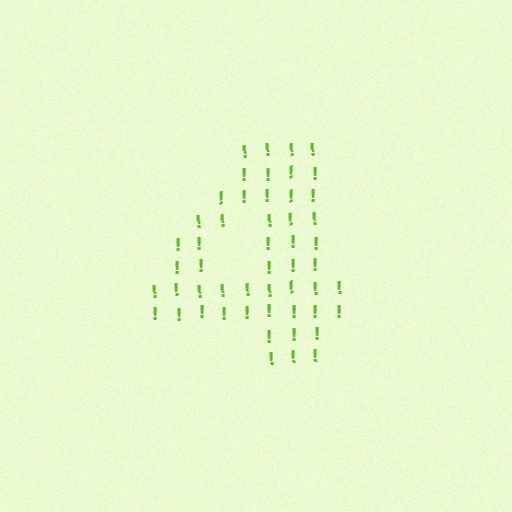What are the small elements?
The small elements are exclamation marks.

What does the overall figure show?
The overall figure shows the digit 4.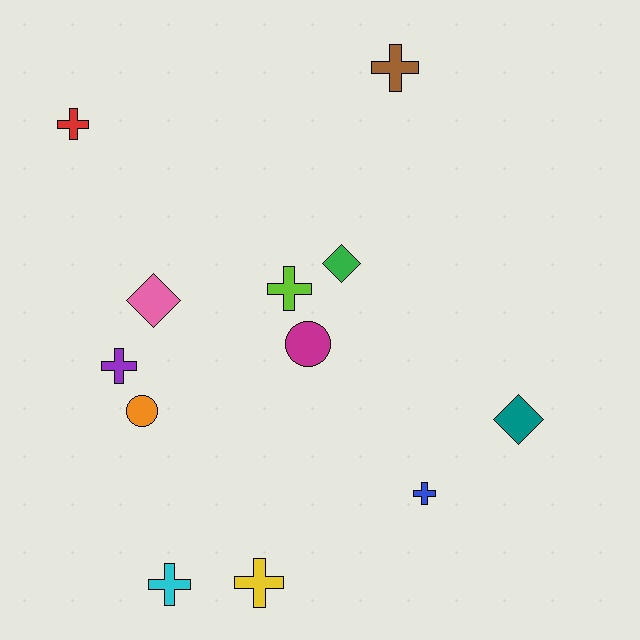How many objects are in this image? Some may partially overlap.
There are 12 objects.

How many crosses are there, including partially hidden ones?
There are 7 crosses.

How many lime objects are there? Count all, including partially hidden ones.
There is 1 lime object.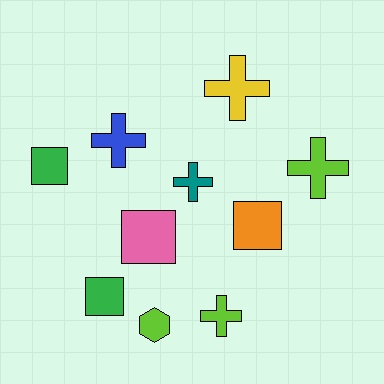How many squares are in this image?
There are 4 squares.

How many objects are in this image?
There are 10 objects.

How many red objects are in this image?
There are no red objects.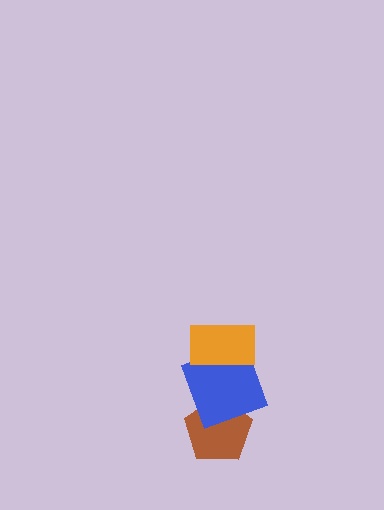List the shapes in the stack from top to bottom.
From top to bottom: the orange rectangle, the blue square, the brown pentagon.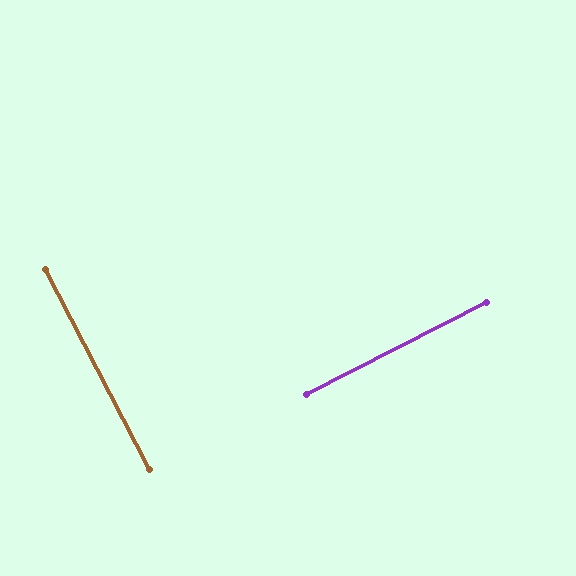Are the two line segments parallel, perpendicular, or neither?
Perpendicular — they meet at approximately 90°.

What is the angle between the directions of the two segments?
Approximately 90 degrees.